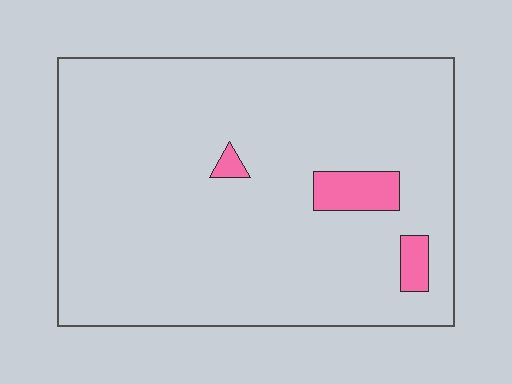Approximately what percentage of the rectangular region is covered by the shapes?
Approximately 5%.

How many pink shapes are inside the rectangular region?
3.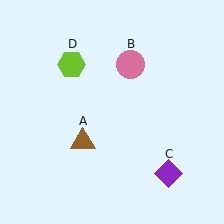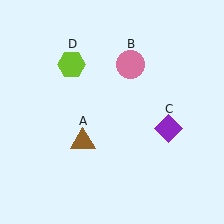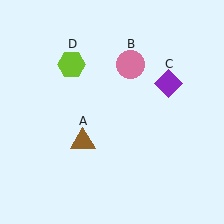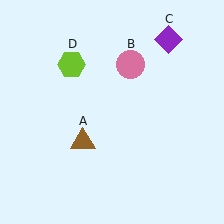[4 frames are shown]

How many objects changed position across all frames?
1 object changed position: purple diamond (object C).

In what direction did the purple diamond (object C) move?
The purple diamond (object C) moved up.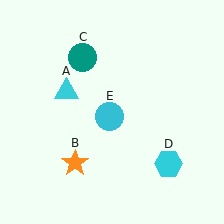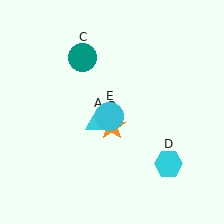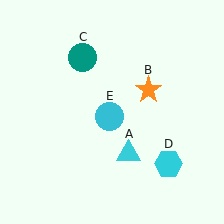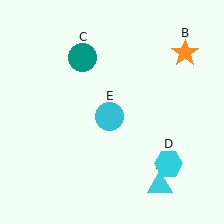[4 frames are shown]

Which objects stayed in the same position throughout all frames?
Teal circle (object C) and cyan hexagon (object D) and cyan circle (object E) remained stationary.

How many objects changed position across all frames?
2 objects changed position: cyan triangle (object A), orange star (object B).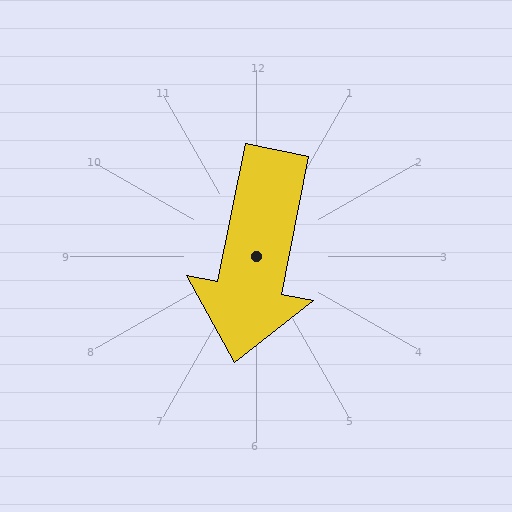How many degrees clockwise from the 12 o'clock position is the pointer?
Approximately 191 degrees.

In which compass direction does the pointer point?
South.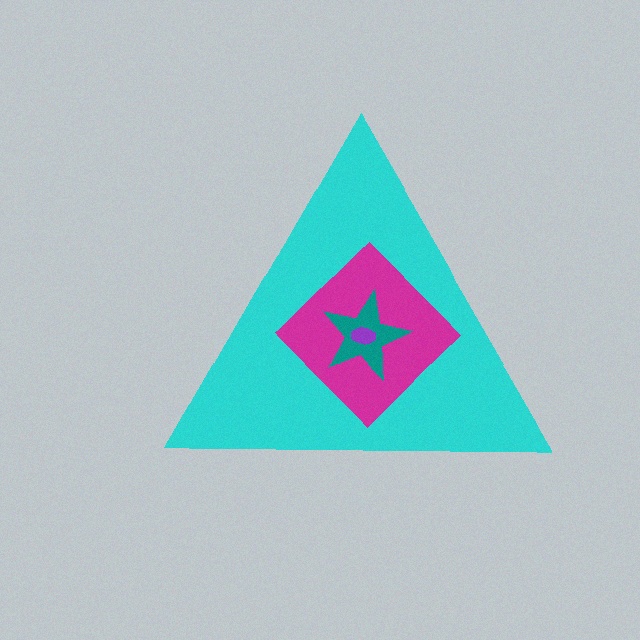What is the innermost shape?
The purple ellipse.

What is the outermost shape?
The cyan triangle.